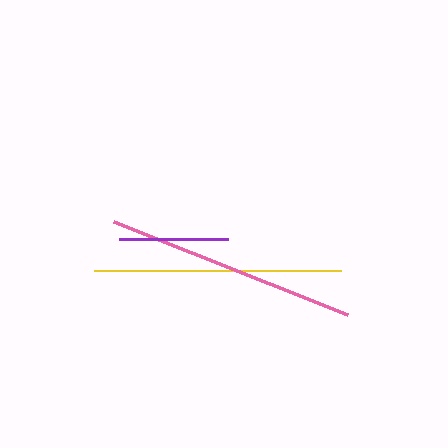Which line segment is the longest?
The pink line is the longest at approximately 252 pixels.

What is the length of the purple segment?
The purple segment is approximately 109 pixels long.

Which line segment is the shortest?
The purple line is the shortest at approximately 109 pixels.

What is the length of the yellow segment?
The yellow segment is approximately 247 pixels long.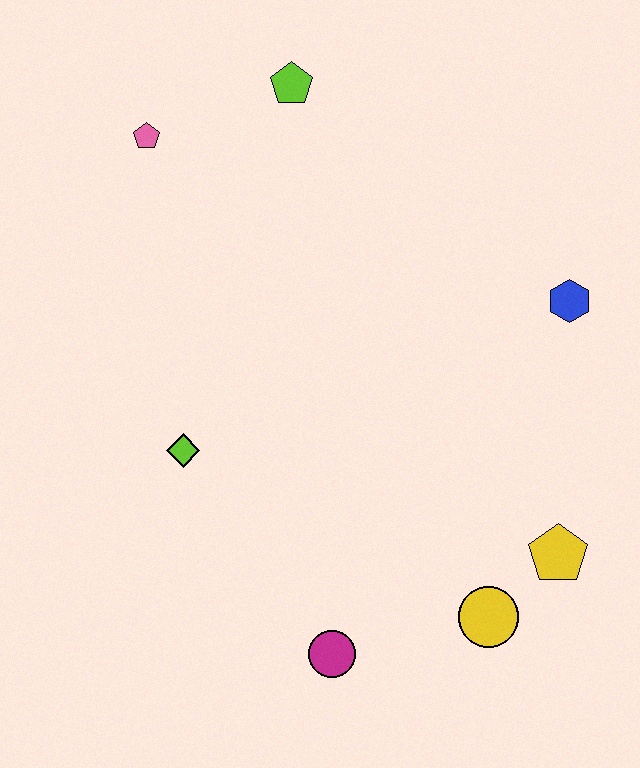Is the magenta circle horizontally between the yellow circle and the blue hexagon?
No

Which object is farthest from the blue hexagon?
The pink pentagon is farthest from the blue hexagon.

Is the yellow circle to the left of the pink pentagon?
No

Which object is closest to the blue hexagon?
The yellow pentagon is closest to the blue hexagon.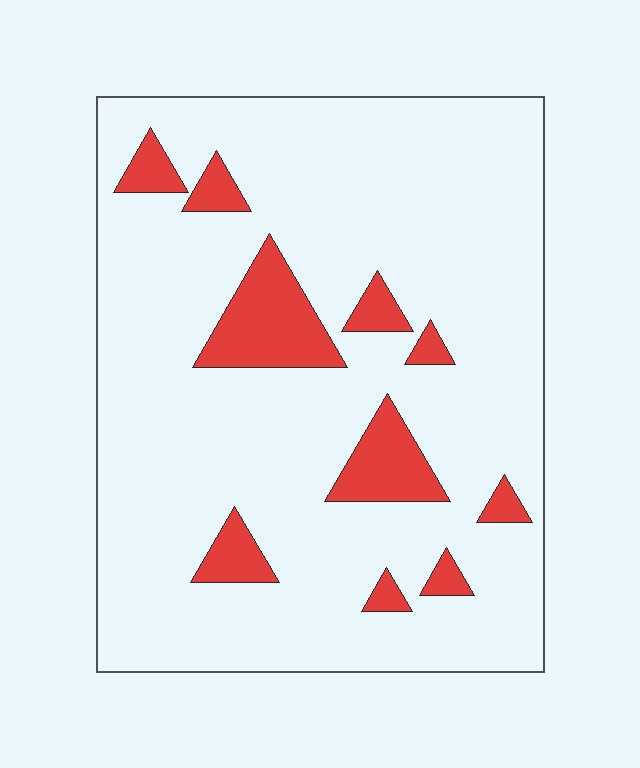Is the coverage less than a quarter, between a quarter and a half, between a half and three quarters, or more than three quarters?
Less than a quarter.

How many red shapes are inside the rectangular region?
10.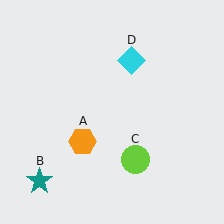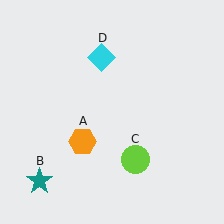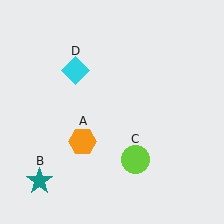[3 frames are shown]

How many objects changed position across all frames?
1 object changed position: cyan diamond (object D).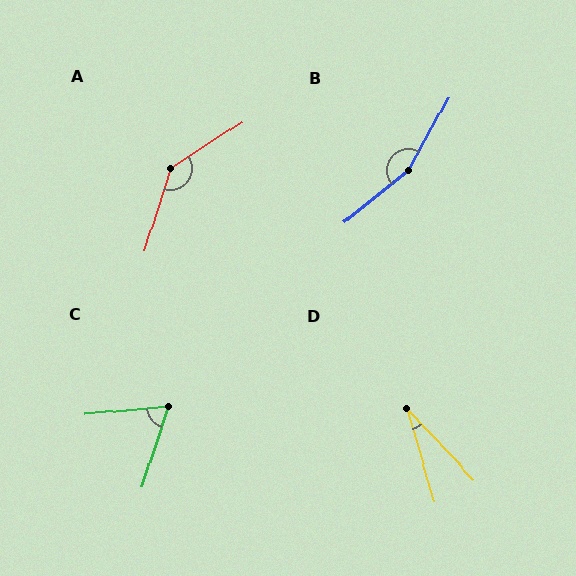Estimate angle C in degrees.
Approximately 67 degrees.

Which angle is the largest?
B, at approximately 158 degrees.